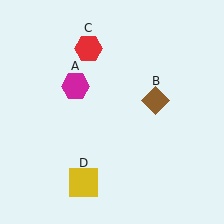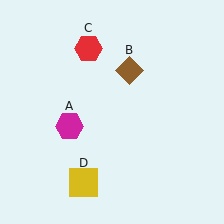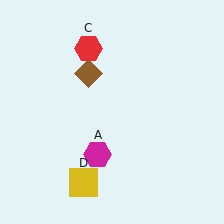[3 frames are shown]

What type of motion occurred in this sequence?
The magenta hexagon (object A), brown diamond (object B) rotated counterclockwise around the center of the scene.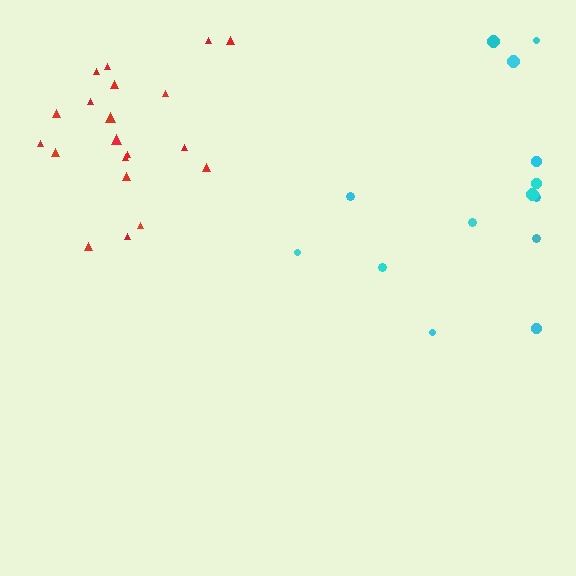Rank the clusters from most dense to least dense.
red, cyan.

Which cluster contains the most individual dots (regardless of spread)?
Red (20).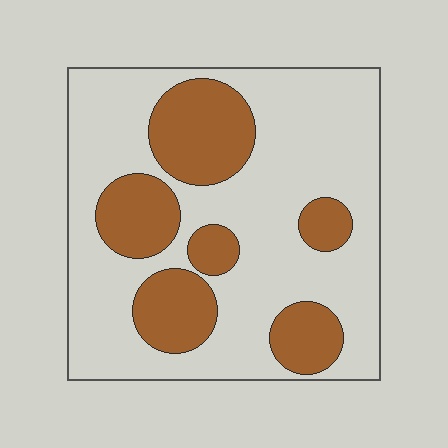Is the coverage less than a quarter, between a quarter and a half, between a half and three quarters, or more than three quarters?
Between a quarter and a half.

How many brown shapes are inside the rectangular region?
6.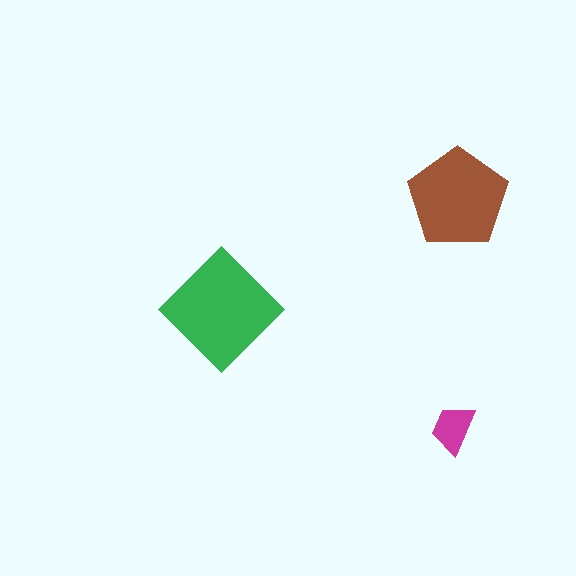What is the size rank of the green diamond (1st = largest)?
1st.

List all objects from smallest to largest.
The magenta trapezoid, the brown pentagon, the green diamond.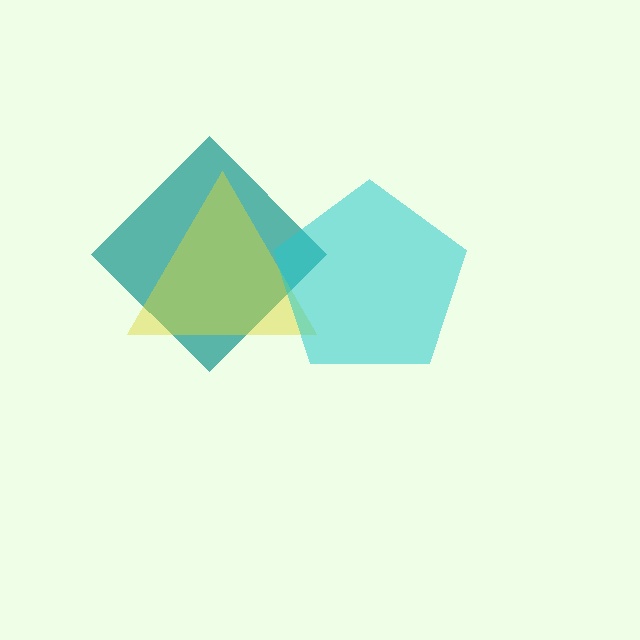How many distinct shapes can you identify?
There are 3 distinct shapes: a teal diamond, a yellow triangle, a cyan pentagon.